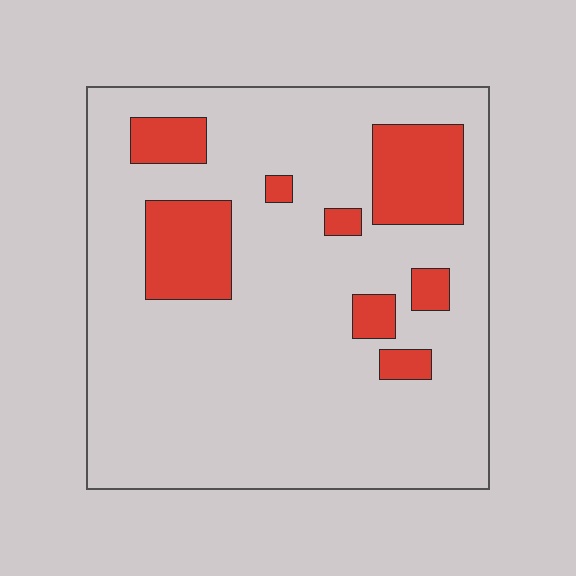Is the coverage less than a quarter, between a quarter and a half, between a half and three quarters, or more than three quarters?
Less than a quarter.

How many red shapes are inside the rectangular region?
8.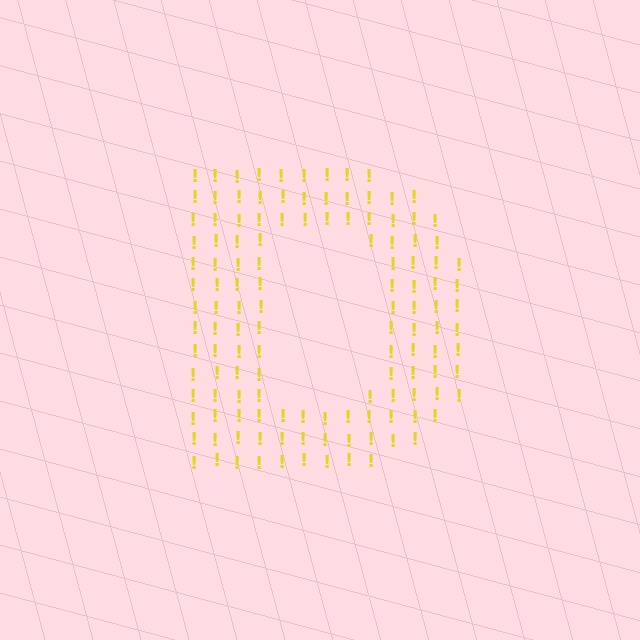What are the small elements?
The small elements are exclamation marks.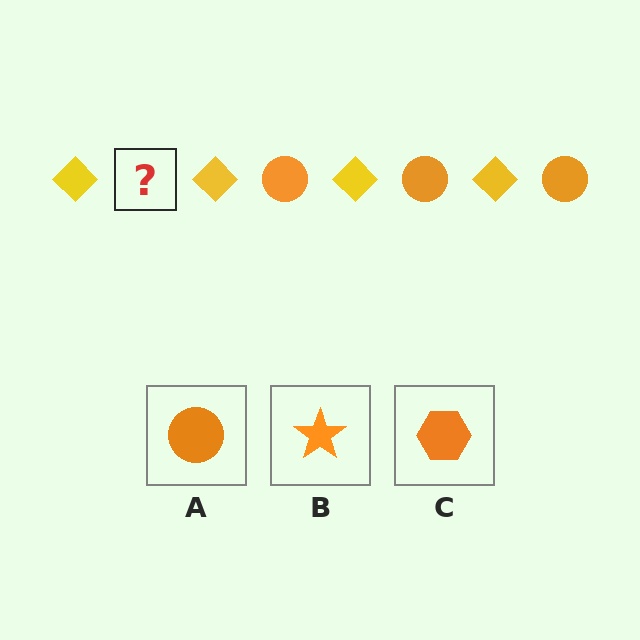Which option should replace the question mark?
Option A.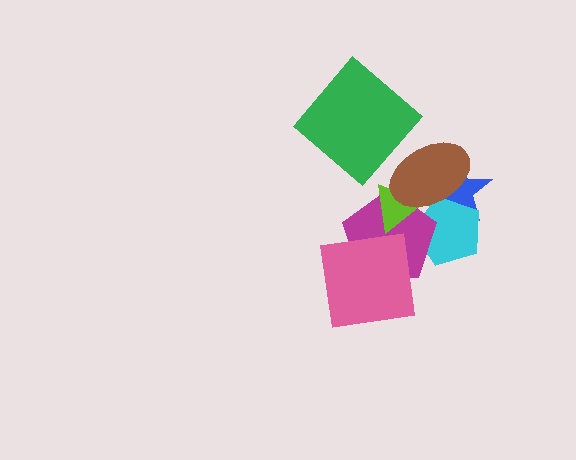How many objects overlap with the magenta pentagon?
4 objects overlap with the magenta pentagon.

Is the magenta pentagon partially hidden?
Yes, it is partially covered by another shape.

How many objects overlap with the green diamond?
0 objects overlap with the green diamond.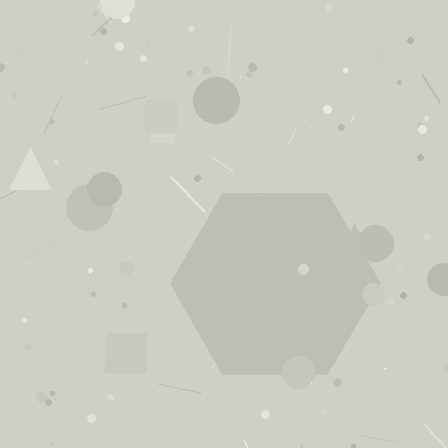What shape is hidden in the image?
A hexagon is hidden in the image.